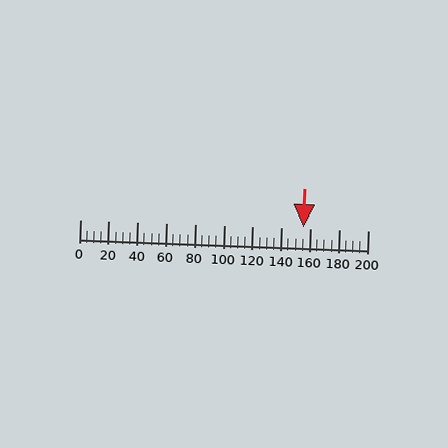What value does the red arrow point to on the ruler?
The red arrow points to approximately 155.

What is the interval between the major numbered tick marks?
The major tick marks are spaced 20 units apart.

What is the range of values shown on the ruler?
The ruler shows values from 0 to 200.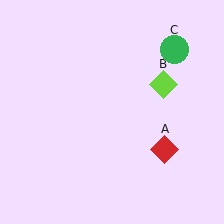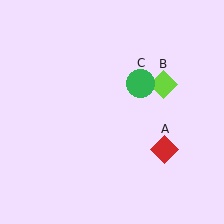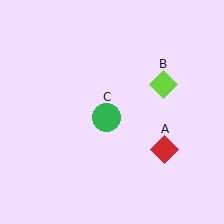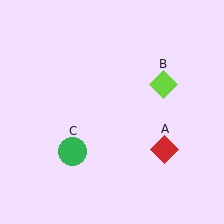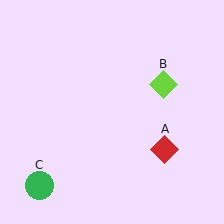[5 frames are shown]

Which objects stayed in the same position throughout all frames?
Red diamond (object A) and lime diamond (object B) remained stationary.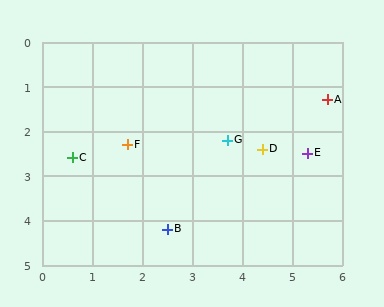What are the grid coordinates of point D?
Point D is at approximately (4.4, 2.4).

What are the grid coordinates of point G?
Point G is at approximately (3.7, 2.2).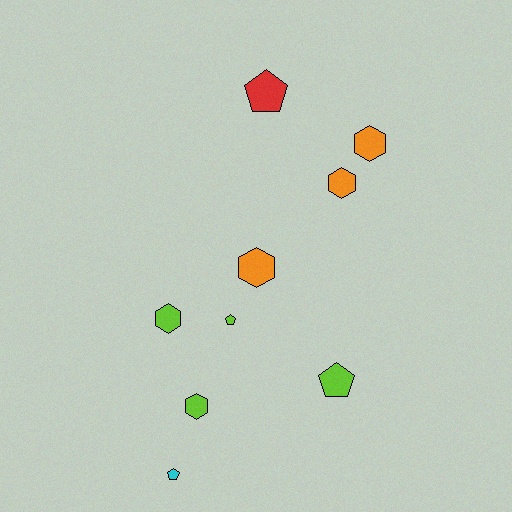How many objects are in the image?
There are 9 objects.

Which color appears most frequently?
Lime, with 4 objects.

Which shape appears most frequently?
Hexagon, with 5 objects.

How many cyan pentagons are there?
There is 1 cyan pentagon.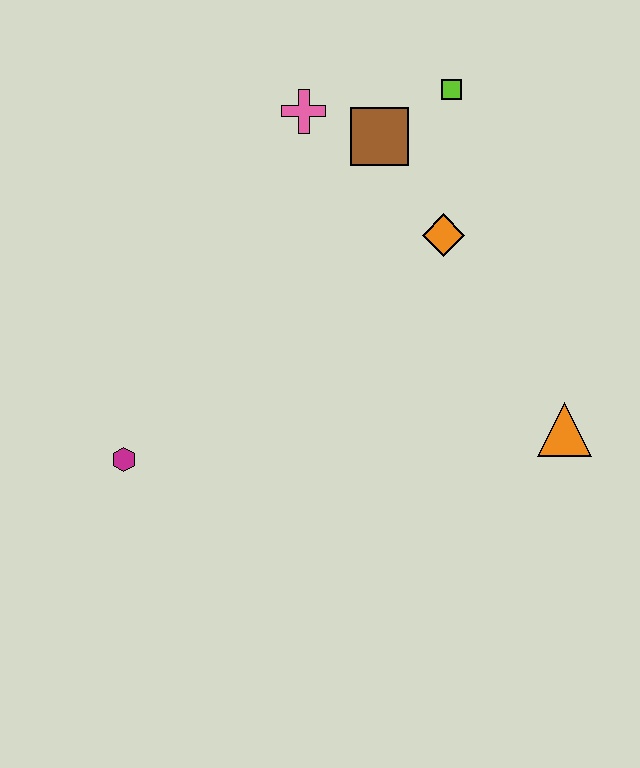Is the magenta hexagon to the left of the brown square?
Yes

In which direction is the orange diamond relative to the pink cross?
The orange diamond is to the right of the pink cross.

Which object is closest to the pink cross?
The brown square is closest to the pink cross.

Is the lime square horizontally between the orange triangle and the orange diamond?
Yes